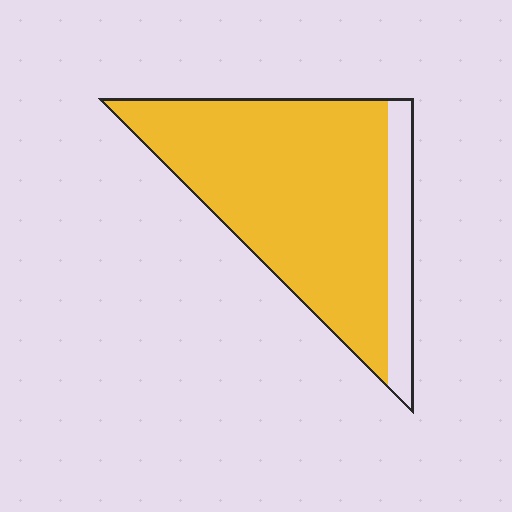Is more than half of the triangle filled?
Yes.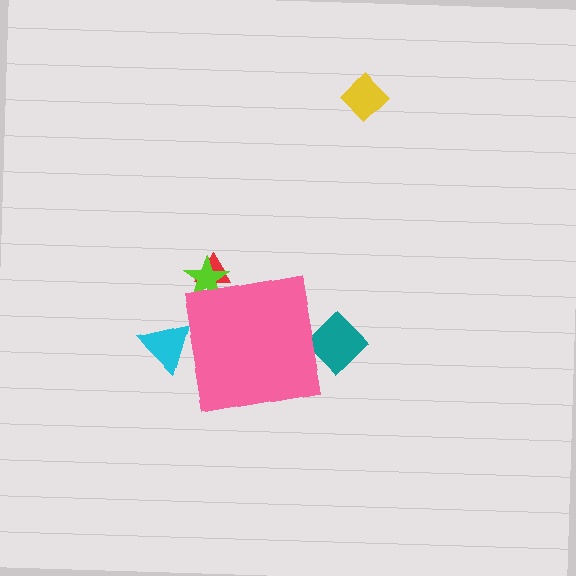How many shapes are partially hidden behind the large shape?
4 shapes are partially hidden.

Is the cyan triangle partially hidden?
Yes, the cyan triangle is partially hidden behind the pink square.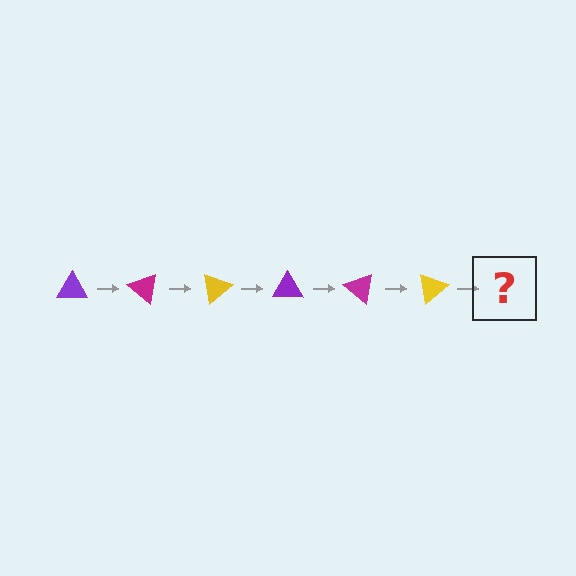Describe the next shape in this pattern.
It should be a purple triangle, rotated 240 degrees from the start.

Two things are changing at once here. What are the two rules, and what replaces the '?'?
The two rules are that it rotates 40 degrees each step and the color cycles through purple, magenta, and yellow. The '?' should be a purple triangle, rotated 240 degrees from the start.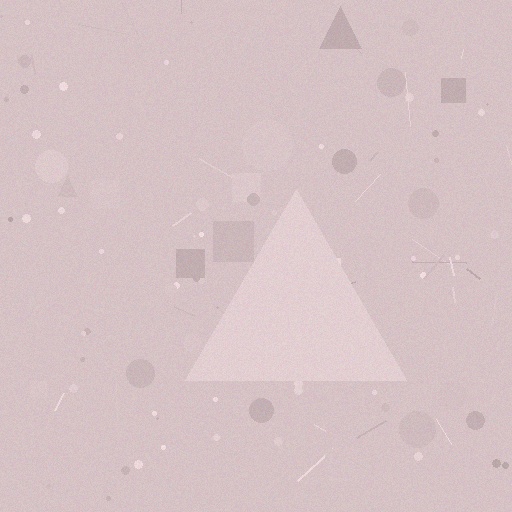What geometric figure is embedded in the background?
A triangle is embedded in the background.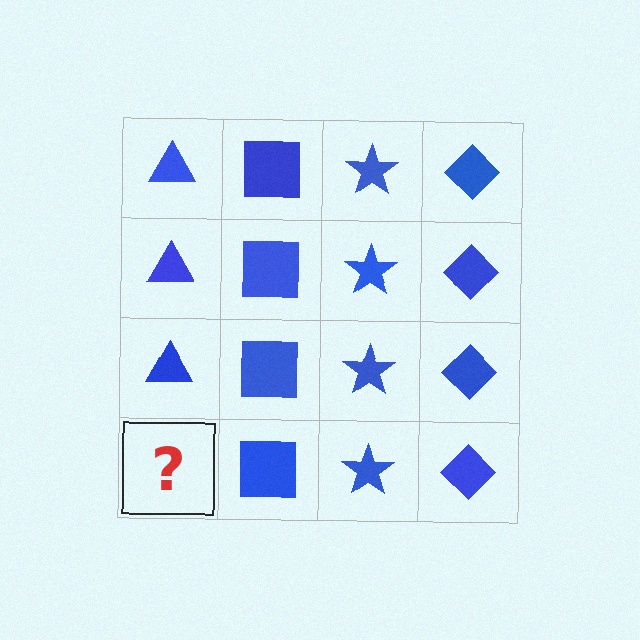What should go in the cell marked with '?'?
The missing cell should contain a blue triangle.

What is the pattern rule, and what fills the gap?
The rule is that each column has a consistent shape. The gap should be filled with a blue triangle.